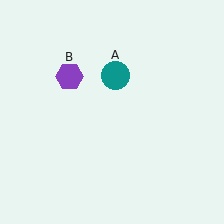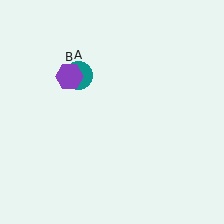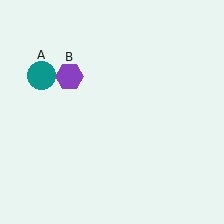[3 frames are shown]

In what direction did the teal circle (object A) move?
The teal circle (object A) moved left.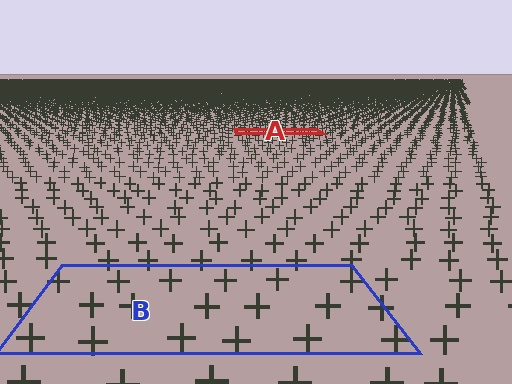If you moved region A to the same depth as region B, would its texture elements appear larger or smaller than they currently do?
They would appear larger. At a closer depth, the same texture elements are projected at a bigger on-screen size.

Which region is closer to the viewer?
Region B is closer. The texture elements there are larger and more spread out.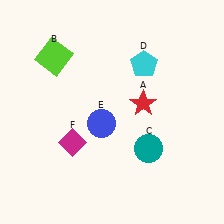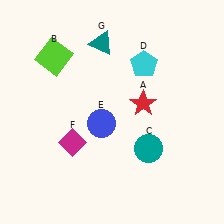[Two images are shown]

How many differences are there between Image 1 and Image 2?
There is 1 difference between the two images.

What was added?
A teal triangle (G) was added in Image 2.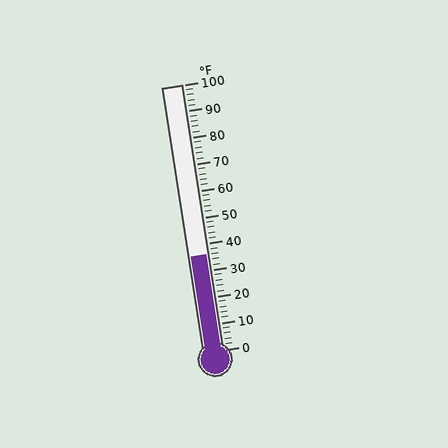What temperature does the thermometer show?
The thermometer shows approximately 36°F.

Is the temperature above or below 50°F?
The temperature is below 50°F.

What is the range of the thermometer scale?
The thermometer scale ranges from 0°F to 100°F.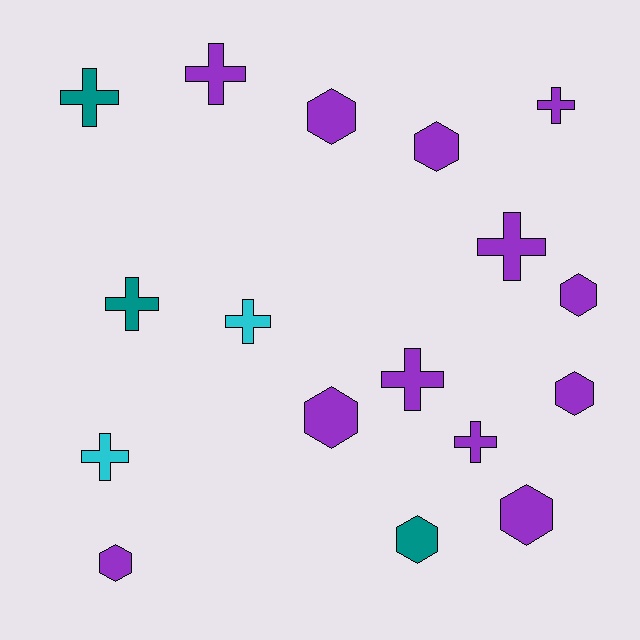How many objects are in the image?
There are 17 objects.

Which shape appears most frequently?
Cross, with 9 objects.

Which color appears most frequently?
Purple, with 12 objects.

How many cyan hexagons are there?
There are no cyan hexagons.